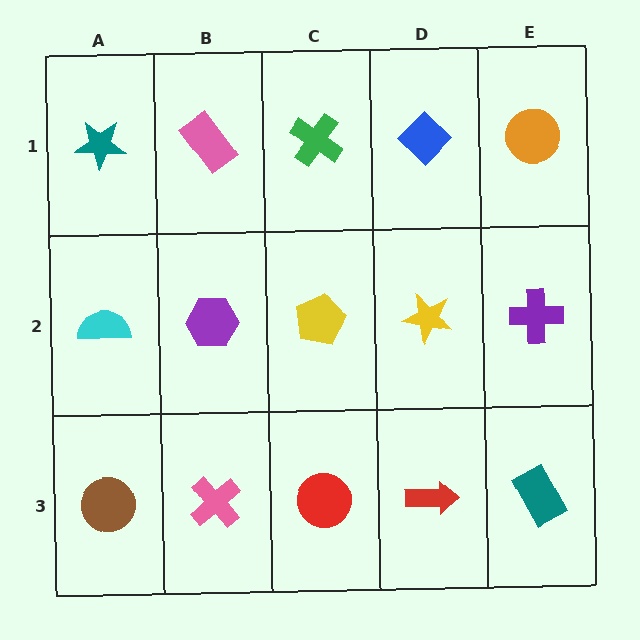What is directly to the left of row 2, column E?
A yellow star.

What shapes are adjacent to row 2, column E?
An orange circle (row 1, column E), a teal rectangle (row 3, column E), a yellow star (row 2, column D).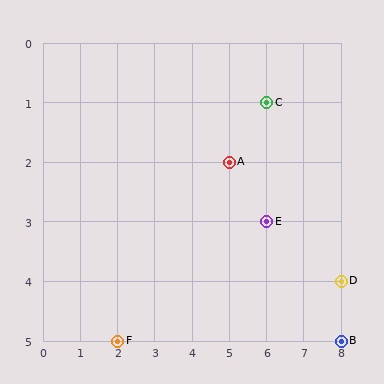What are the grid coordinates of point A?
Point A is at grid coordinates (5, 2).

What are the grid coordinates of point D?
Point D is at grid coordinates (8, 4).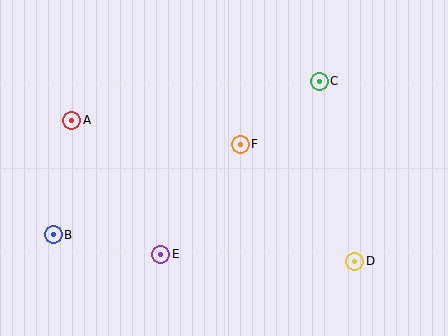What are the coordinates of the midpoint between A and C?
The midpoint between A and C is at (195, 101).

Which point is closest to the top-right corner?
Point C is closest to the top-right corner.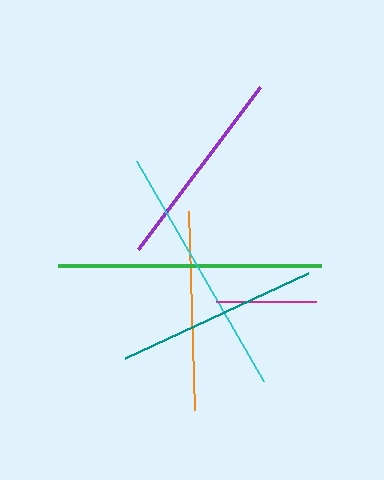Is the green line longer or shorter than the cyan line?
The green line is longer than the cyan line.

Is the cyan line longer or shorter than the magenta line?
The cyan line is longer than the magenta line.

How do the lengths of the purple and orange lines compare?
The purple and orange lines are approximately the same length.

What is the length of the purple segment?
The purple segment is approximately 203 pixels long.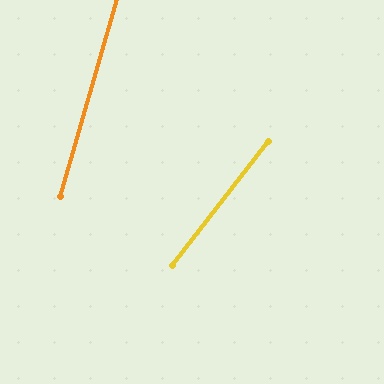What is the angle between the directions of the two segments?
Approximately 21 degrees.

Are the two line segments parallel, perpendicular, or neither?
Neither parallel nor perpendicular — they differ by about 21°.